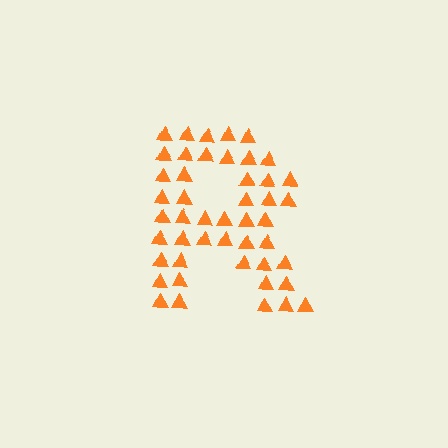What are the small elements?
The small elements are triangles.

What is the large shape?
The large shape is the letter R.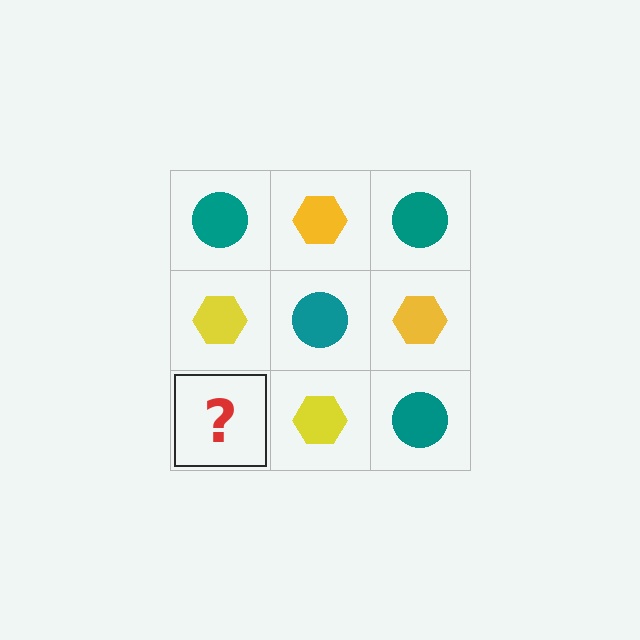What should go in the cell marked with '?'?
The missing cell should contain a teal circle.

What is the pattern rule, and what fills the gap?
The rule is that it alternates teal circle and yellow hexagon in a checkerboard pattern. The gap should be filled with a teal circle.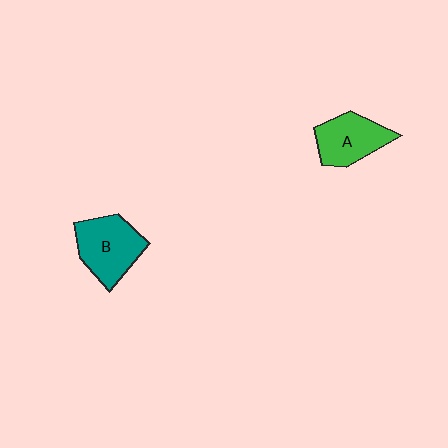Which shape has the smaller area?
Shape A (green).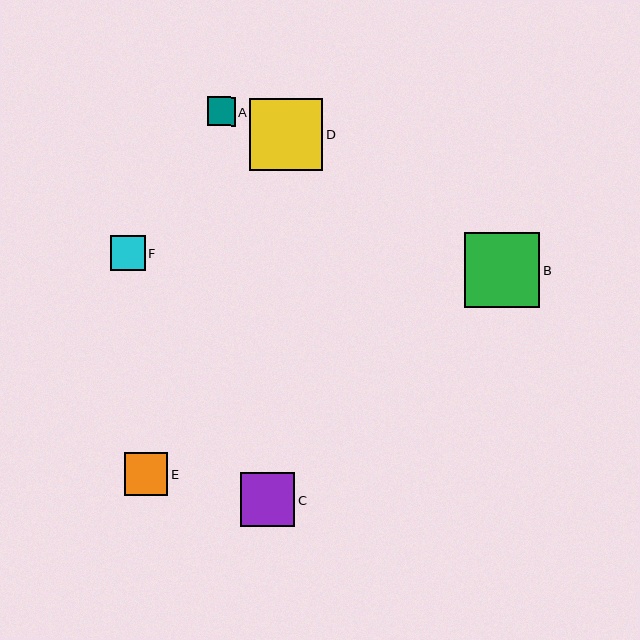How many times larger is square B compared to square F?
Square B is approximately 2.1 times the size of square F.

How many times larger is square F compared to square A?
Square F is approximately 1.2 times the size of square A.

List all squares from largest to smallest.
From largest to smallest: B, D, C, E, F, A.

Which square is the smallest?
Square A is the smallest with a size of approximately 28 pixels.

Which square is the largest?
Square B is the largest with a size of approximately 75 pixels.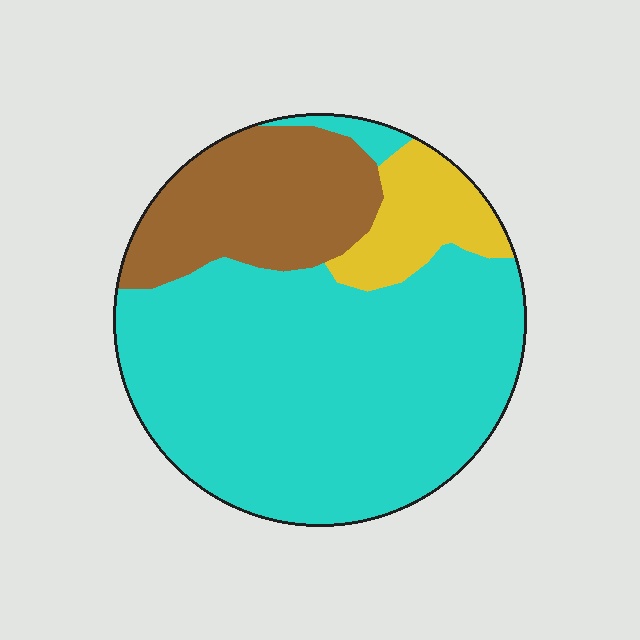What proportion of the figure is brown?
Brown covers around 20% of the figure.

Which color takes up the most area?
Cyan, at roughly 65%.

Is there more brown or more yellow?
Brown.